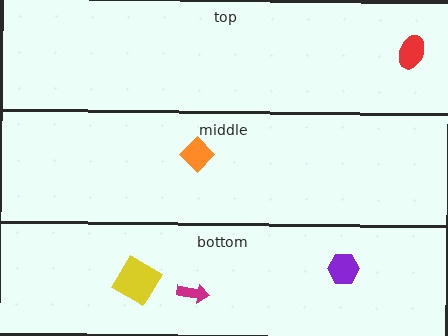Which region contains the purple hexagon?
The bottom region.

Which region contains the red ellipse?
The top region.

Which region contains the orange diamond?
The middle region.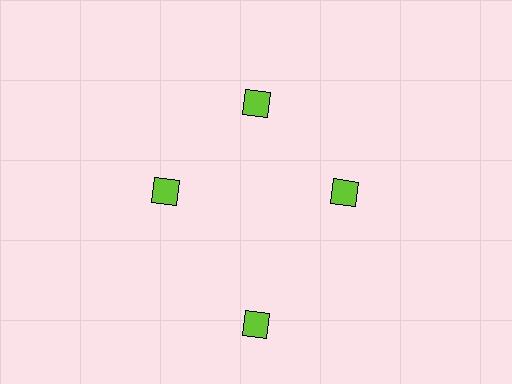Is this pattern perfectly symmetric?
No. The 4 lime diamonds are arranged in a ring, but one element near the 6 o'clock position is pushed outward from the center, breaking the 4-fold rotational symmetry.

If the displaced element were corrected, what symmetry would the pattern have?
It would have 4-fold rotational symmetry — the pattern would map onto itself every 90 degrees.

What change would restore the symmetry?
The symmetry would be restored by moving it inward, back onto the ring so that all 4 diamonds sit at equal angles and equal distance from the center.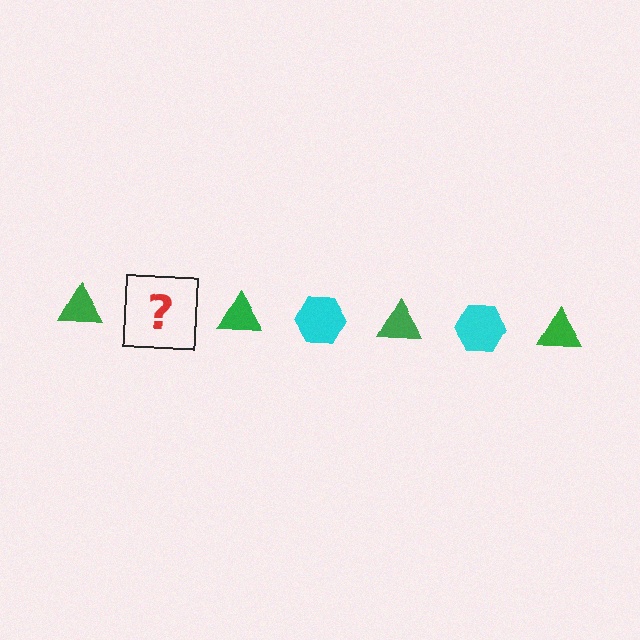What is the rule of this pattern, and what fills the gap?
The rule is that the pattern alternates between green triangle and cyan hexagon. The gap should be filled with a cyan hexagon.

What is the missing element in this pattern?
The missing element is a cyan hexagon.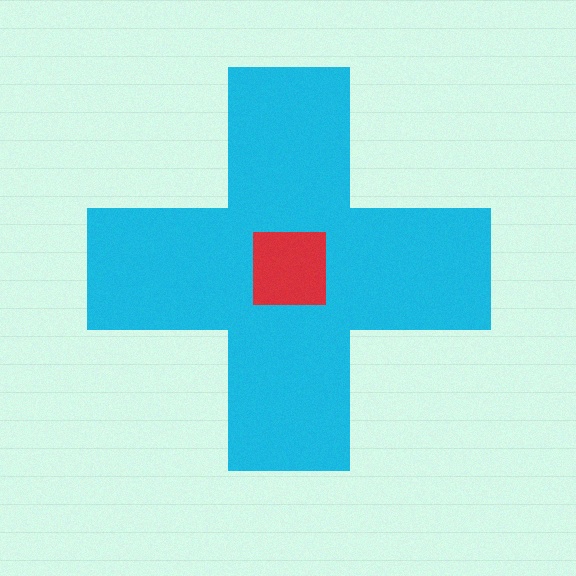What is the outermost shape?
The cyan cross.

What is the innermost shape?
The red square.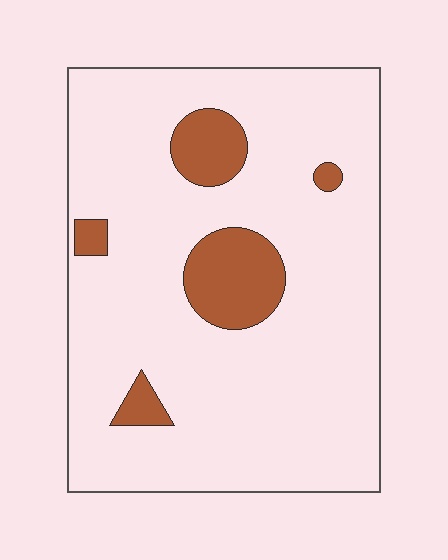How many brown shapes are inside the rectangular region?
5.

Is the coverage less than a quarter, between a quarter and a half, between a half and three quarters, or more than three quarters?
Less than a quarter.